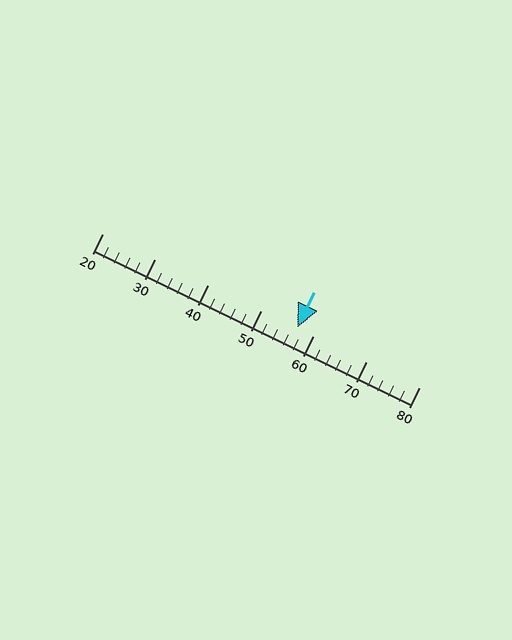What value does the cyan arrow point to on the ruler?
The cyan arrow points to approximately 57.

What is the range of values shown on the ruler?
The ruler shows values from 20 to 80.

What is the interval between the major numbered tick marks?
The major tick marks are spaced 10 units apart.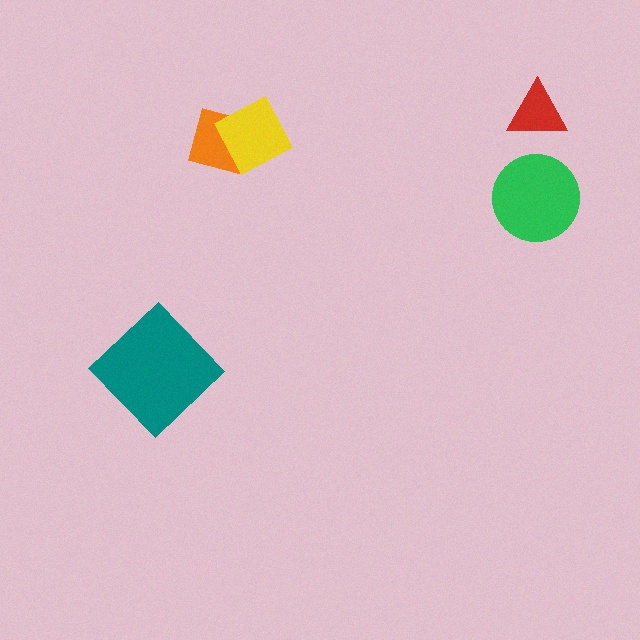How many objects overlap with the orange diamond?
1 object overlaps with the orange diamond.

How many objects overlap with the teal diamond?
0 objects overlap with the teal diamond.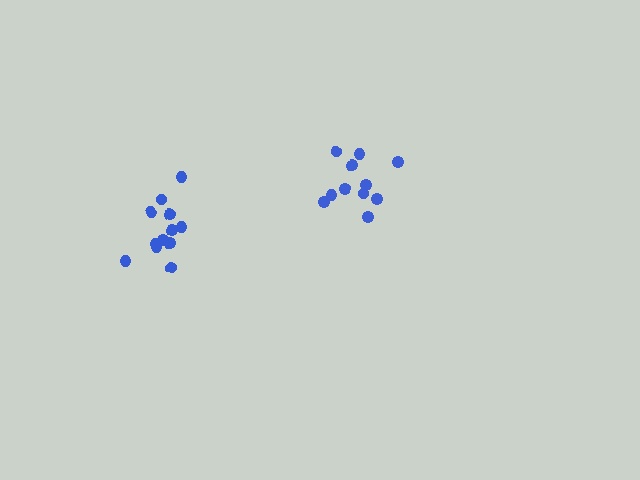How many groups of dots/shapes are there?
There are 2 groups.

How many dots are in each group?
Group 1: 11 dots, Group 2: 12 dots (23 total).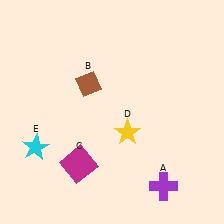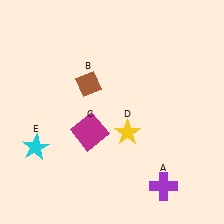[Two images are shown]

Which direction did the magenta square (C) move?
The magenta square (C) moved up.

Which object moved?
The magenta square (C) moved up.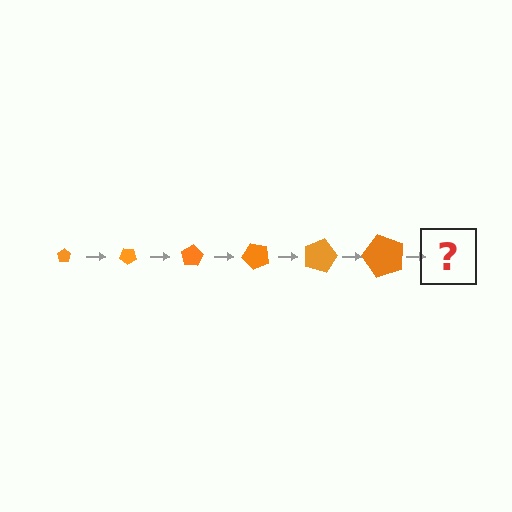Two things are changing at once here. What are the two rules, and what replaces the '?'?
The two rules are that the pentagon grows larger each step and it rotates 40 degrees each step. The '?' should be a pentagon, larger than the previous one and rotated 240 degrees from the start.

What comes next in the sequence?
The next element should be a pentagon, larger than the previous one and rotated 240 degrees from the start.